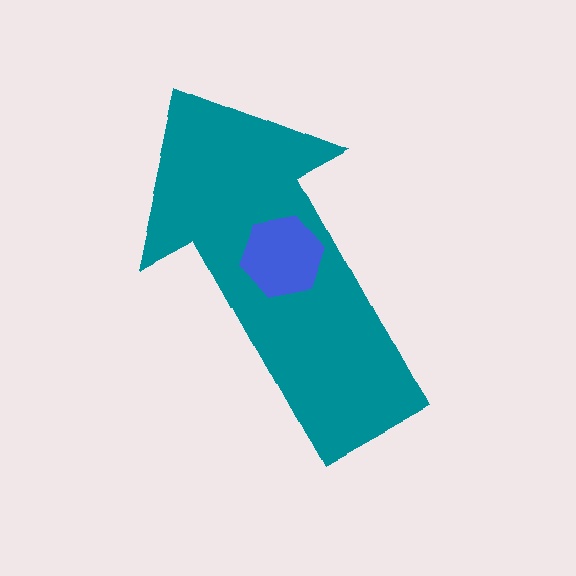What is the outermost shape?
The teal arrow.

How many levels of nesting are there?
2.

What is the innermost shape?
The blue hexagon.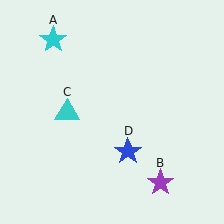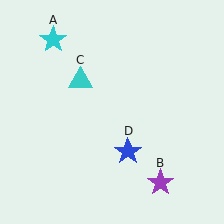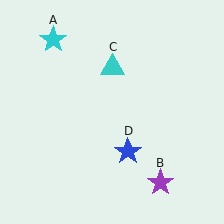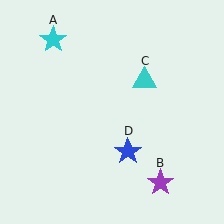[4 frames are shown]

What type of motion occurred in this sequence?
The cyan triangle (object C) rotated clockwise around the center of the scene.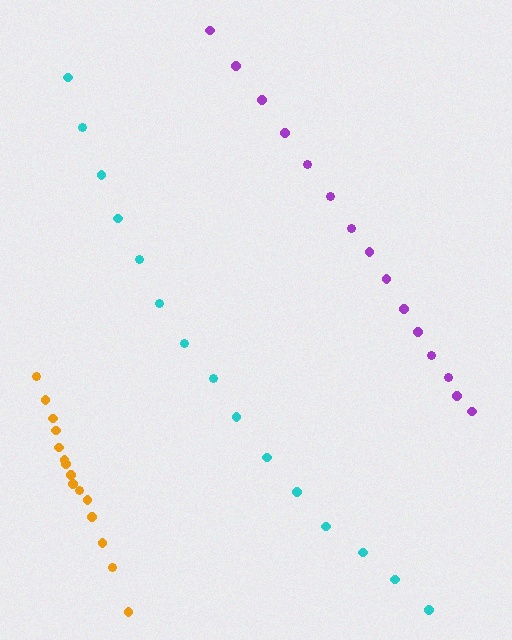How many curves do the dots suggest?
There are 3 distinct paths.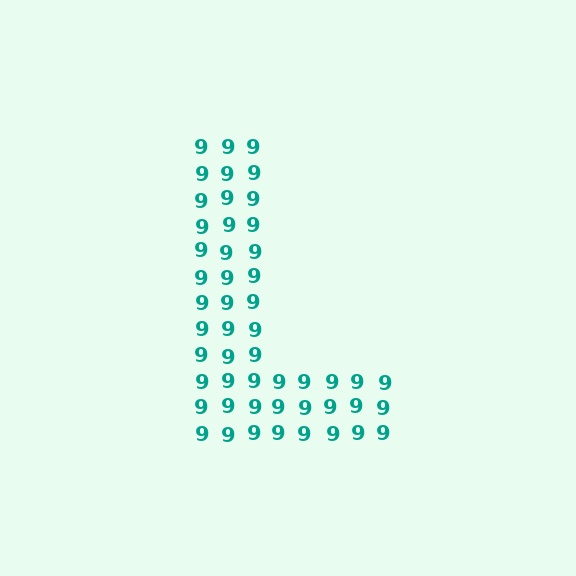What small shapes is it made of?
It is made of small digit 9's.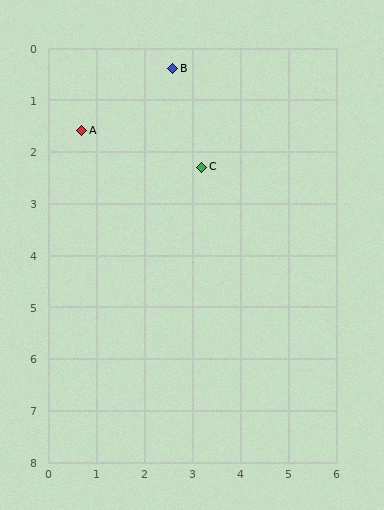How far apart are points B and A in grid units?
Points B and A are about 2.2 grid units apart.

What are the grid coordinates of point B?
Point B is at approximately (2.6, 0.4).